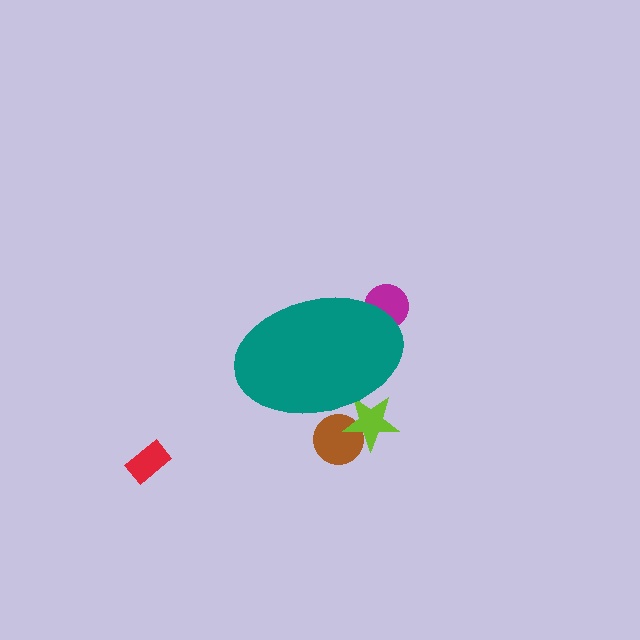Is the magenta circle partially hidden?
Yes, the magenta circle is partially hidden behind the teal ellipse.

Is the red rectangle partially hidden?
No, the red rectangle is fully visible.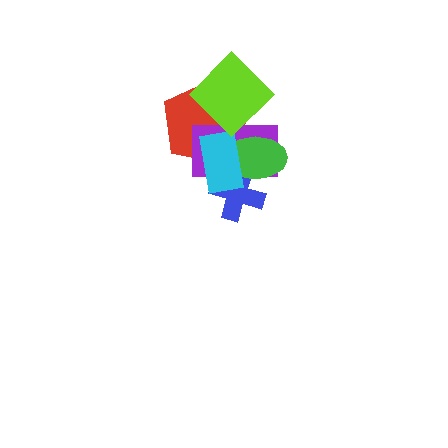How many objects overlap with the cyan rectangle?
4 objects overlap with the cyan rectangle.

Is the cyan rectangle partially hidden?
No, no other shape covers it.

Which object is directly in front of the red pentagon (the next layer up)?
The purple rectangle is directly in front of the red pentagon.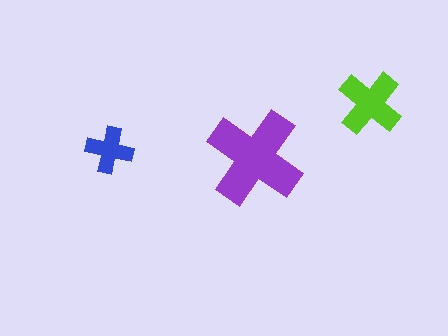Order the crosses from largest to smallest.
the purple one, the lime one, the blue one.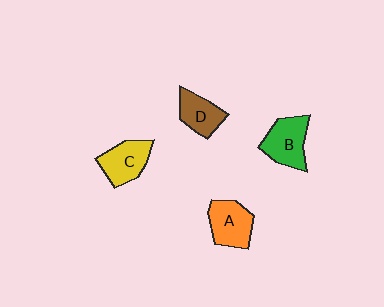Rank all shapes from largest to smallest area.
From largest to smallest: B (green), A (orange), C (yellow), D (brown).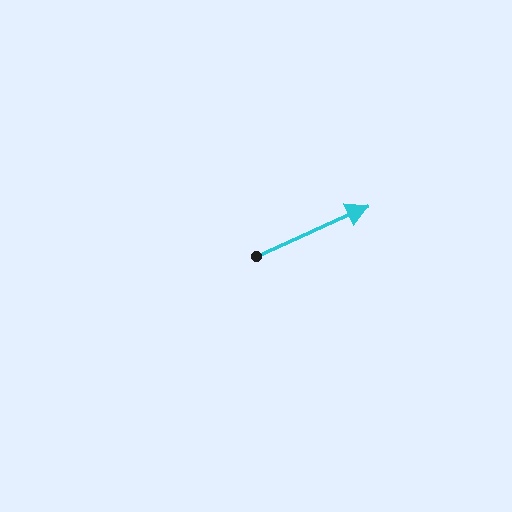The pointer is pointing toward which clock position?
Roughly 2 o'clock.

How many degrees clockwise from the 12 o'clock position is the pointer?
Approximately 66 degrees.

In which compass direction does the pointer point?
Northeast.